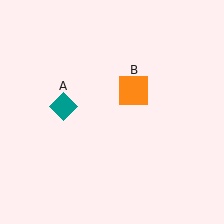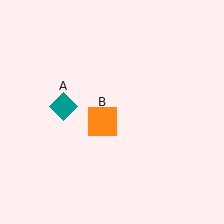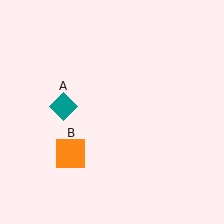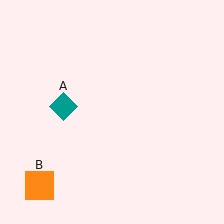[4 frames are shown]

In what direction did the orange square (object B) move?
The orange square (object B) moved down and to the left.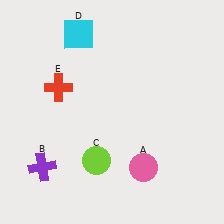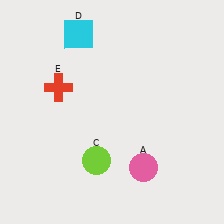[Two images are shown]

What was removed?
The purple cross (B) was removed in Image 2.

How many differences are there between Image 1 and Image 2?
There is 1 difference between the two images.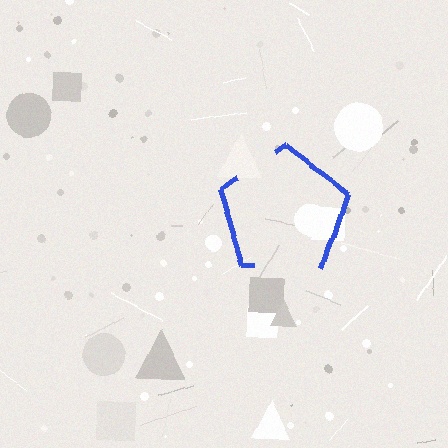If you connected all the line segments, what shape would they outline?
They would outline a pentagon.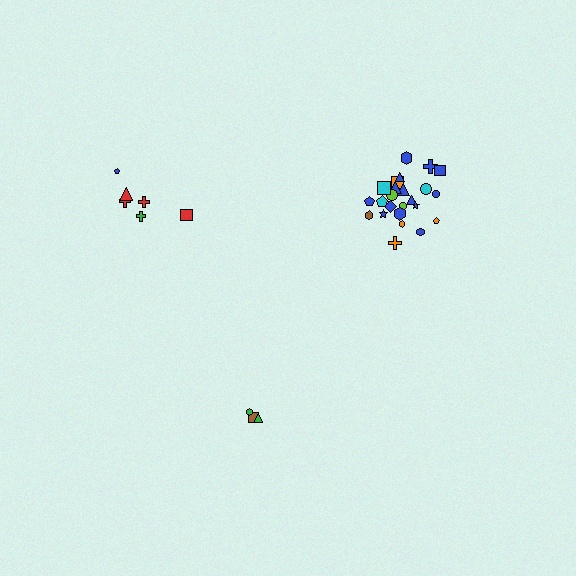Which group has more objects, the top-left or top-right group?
The top-right group.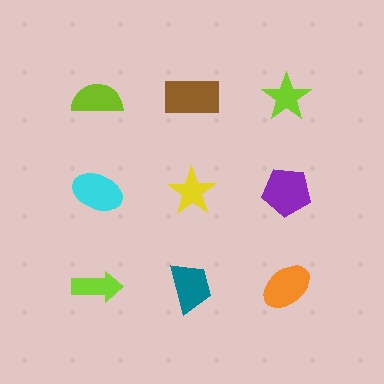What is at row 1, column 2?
A brown rectangle.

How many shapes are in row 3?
3 shapes.